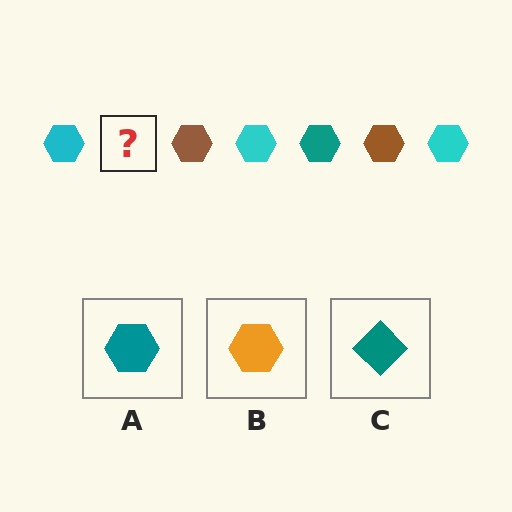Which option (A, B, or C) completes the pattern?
A.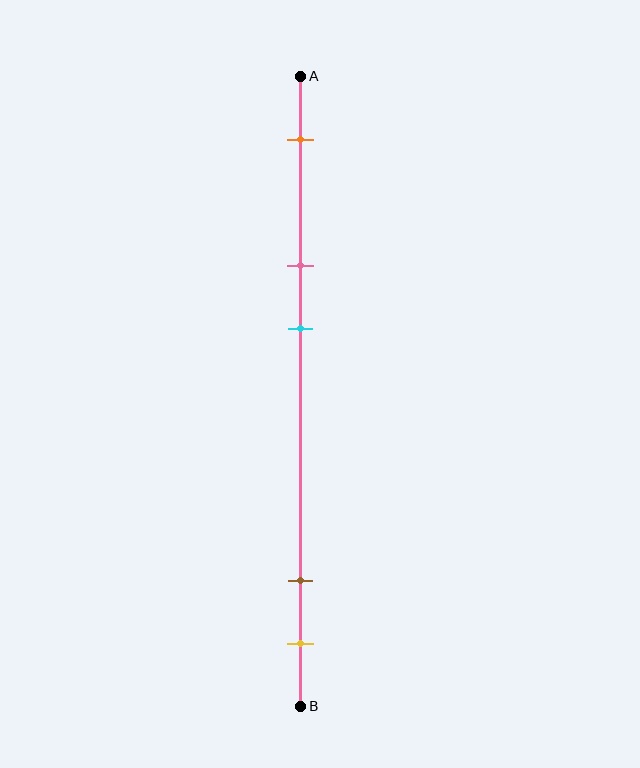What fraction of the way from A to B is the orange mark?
The orange mark is approximately 10% (0.1) of the way from A to B.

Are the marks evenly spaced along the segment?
No, the marks are not evenly spaced.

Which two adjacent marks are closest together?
The brown and yellow marks are the closest adjacent pair.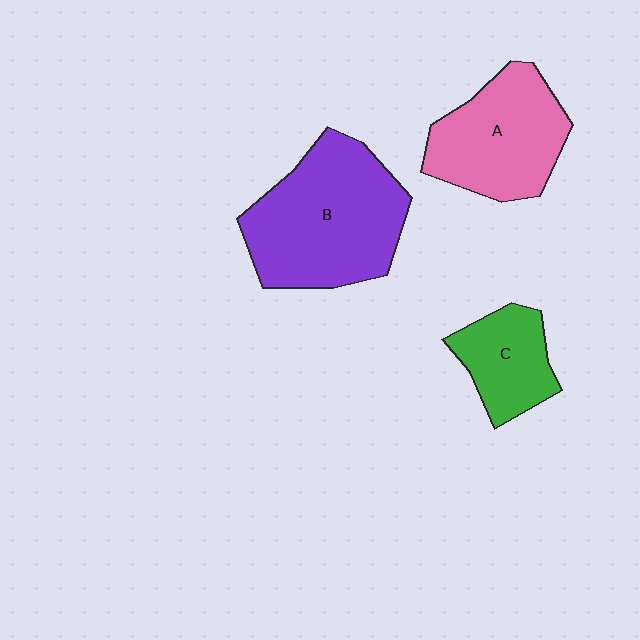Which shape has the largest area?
Shape B (purple).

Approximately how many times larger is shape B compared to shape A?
Approximately 1.4 times.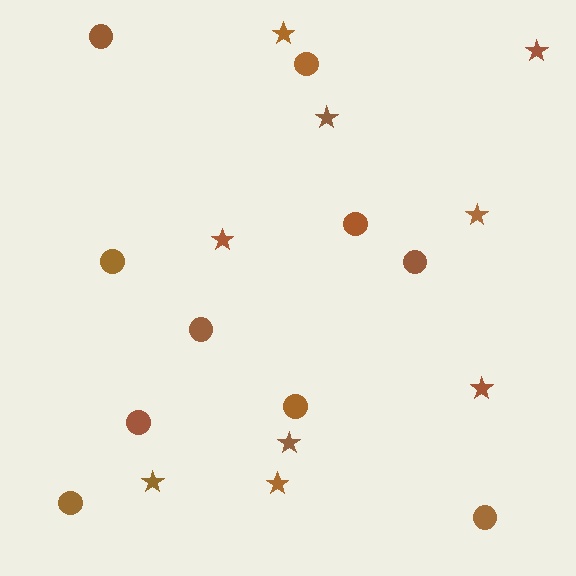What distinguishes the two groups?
There are 2 groups: one group of stars (9) and one group of circles (10).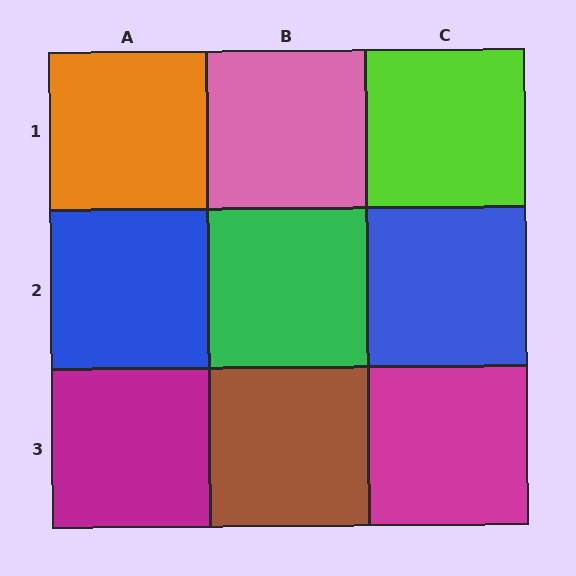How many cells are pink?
1 cell is pink.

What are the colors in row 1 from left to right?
Orange, pink, lime.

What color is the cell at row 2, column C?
Blue.